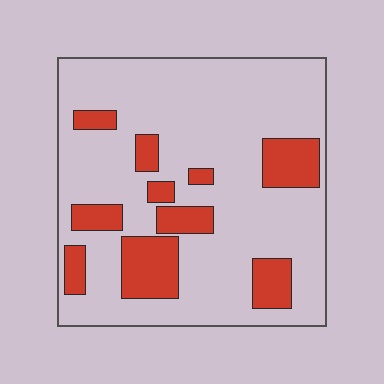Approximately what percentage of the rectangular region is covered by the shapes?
Approximately 20%.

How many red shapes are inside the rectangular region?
10.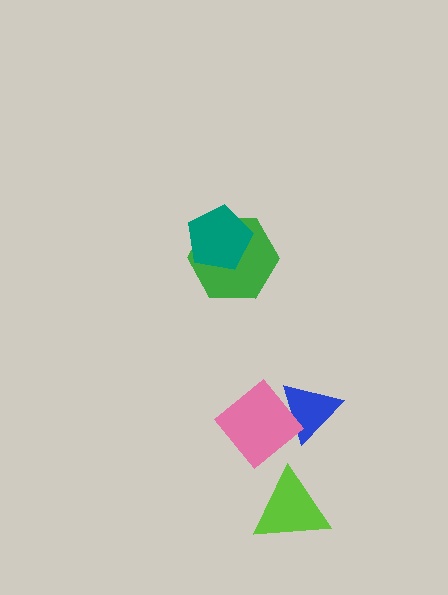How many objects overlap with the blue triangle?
1 object overlaps with the blue triangle.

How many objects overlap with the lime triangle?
0 objects overlap with the lime triangle.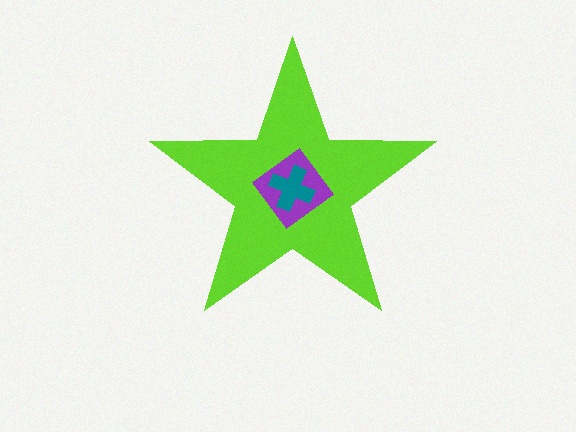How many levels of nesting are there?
3.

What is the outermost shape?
The lime star.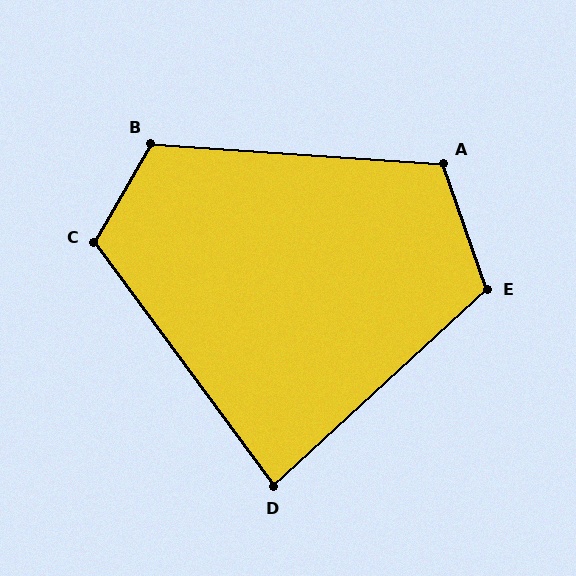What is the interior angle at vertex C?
Approximately 114 degrees (obtuse).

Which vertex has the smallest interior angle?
D, at approximately 84 degrees.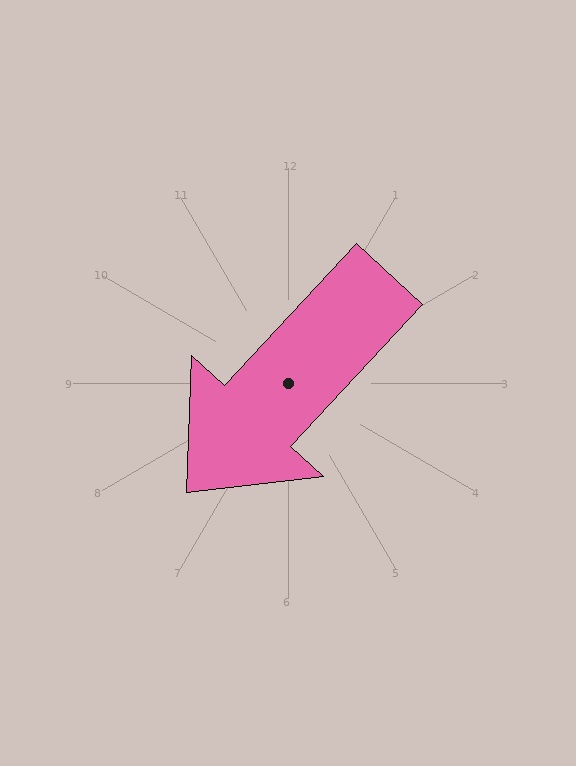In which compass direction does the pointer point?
Southwest.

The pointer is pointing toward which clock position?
Roughly 7 o'clock.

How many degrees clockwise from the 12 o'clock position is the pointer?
Approximately 223 degrees.